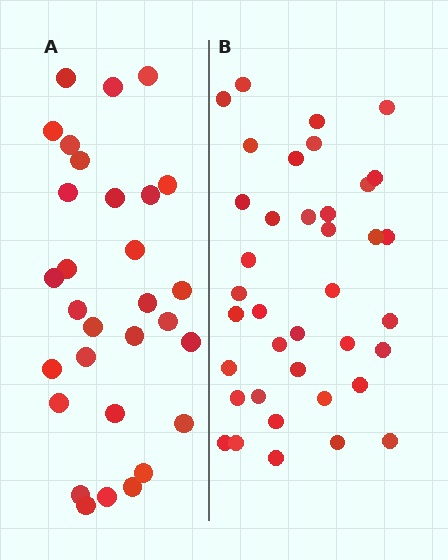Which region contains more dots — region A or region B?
Region B (the right region) has more dots.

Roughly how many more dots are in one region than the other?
Region B has roughly 8 or so more dots than region A.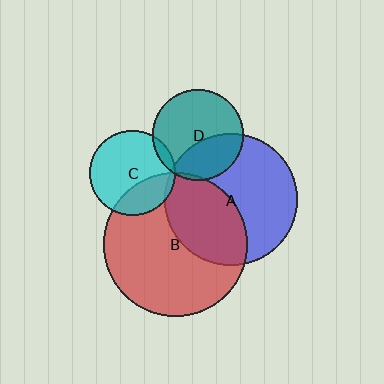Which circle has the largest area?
Circle B (red).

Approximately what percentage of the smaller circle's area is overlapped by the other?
Approximately 35%.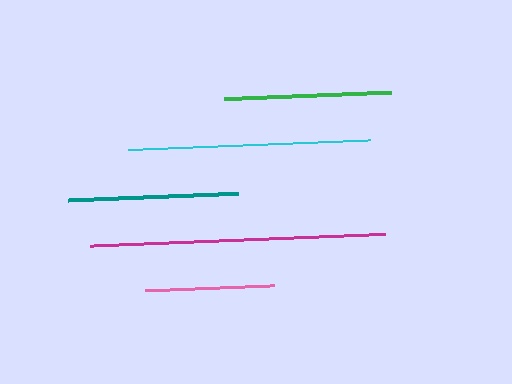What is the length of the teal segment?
The teal segment is approximately 170 pixels long.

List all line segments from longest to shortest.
From longest to shortest: magenta, cyan, teal, green, pink.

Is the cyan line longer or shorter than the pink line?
The cyan line is longer than the pink line.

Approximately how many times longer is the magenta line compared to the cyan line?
The magenta line is approximately 1.2 times the length of the cyan line.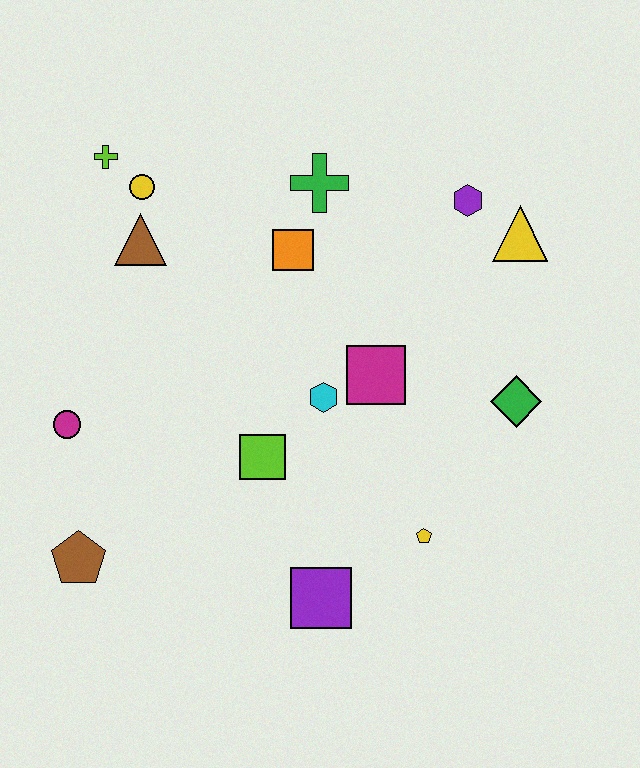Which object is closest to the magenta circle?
The brown pentagon is closest to the magenta circle.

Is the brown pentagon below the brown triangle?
Yes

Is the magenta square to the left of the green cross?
No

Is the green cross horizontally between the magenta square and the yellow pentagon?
No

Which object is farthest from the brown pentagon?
The yellow triangle is farthest from the brown pentagon.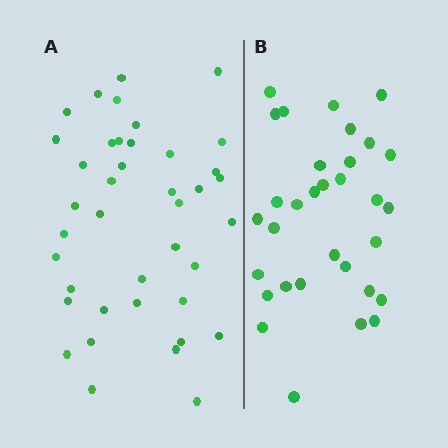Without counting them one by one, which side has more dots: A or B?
Region A (the left region) has more dots.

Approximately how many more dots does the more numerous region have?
Region A has roughly 8 or so more dots than region B.